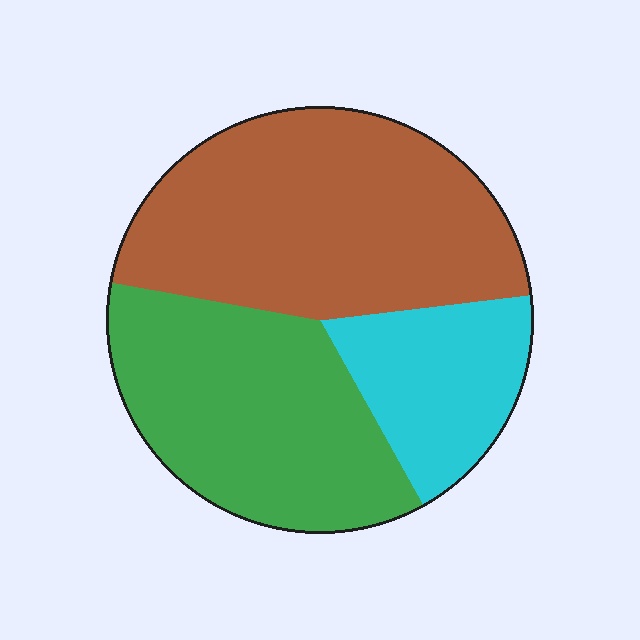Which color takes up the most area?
Brown, at roughly 45%.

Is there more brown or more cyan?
Brown.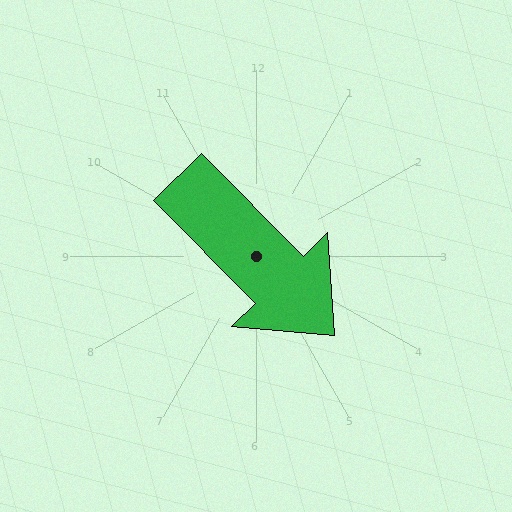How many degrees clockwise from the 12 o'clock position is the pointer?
Approximately 135 degrees.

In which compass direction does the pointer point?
Southeast.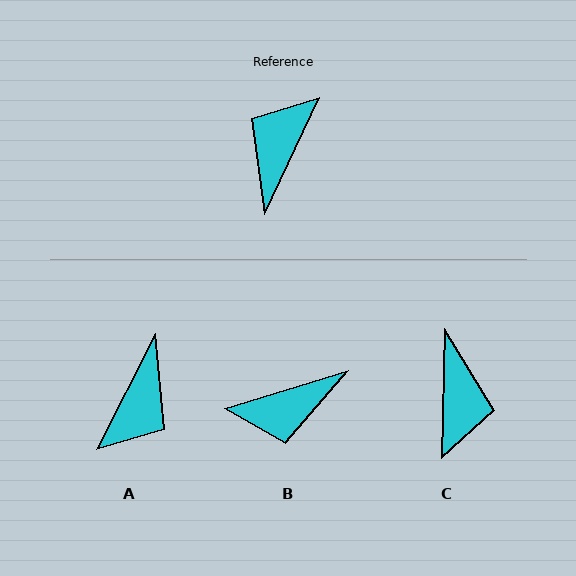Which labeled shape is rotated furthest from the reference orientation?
A, about 178 degrees away.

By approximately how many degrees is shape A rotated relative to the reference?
Approximately 178 degrees counter-clockwise.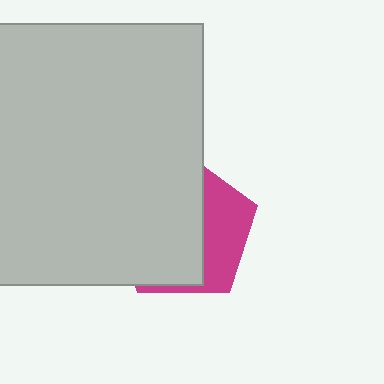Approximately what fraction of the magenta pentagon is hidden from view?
Roughly 65% of the magenta pentagon is hidden behind the light gray square.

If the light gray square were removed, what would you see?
You would see the complete magenta pentagon.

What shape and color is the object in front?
The object in front is a light gray square.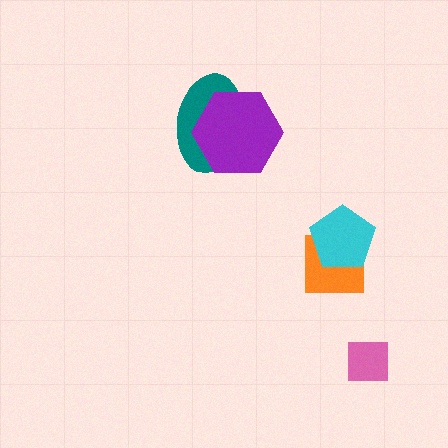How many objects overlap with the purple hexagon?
1 object overlaps with the purple hexagon.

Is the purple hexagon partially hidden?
No, no other shape covers it.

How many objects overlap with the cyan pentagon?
1 object overlaps with the cyan pentagon.